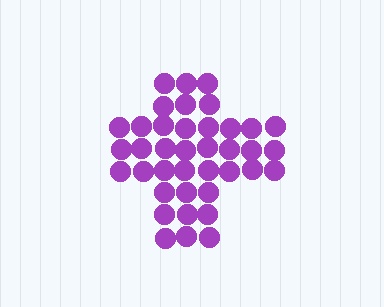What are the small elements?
The small elements are circles.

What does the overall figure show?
The overall figure shows a cross.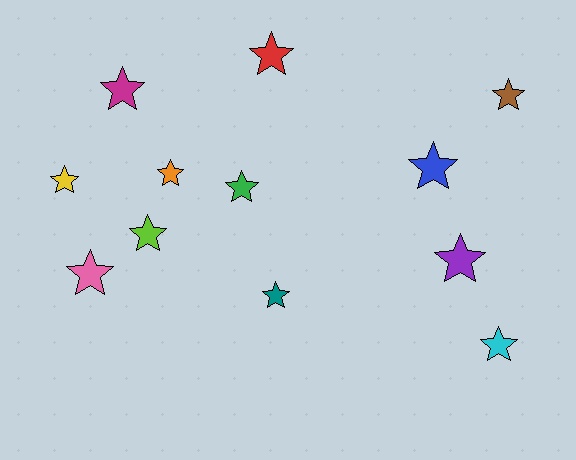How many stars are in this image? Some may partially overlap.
There are 12 stars.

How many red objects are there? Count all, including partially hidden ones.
There is 1 red object.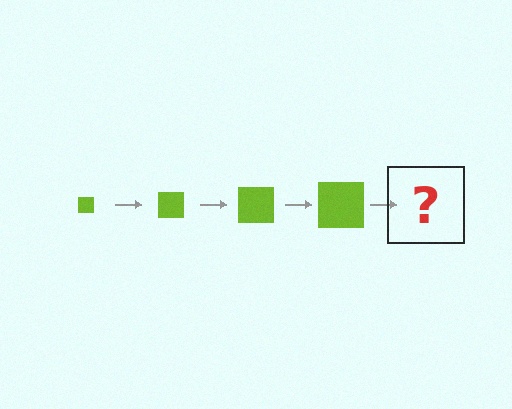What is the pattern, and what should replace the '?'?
The pattern is that the square gets progressively larger each step. The '?' should be a lime square, larger than the previous one.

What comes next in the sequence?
The next element should be a lime square, larger than the previous one.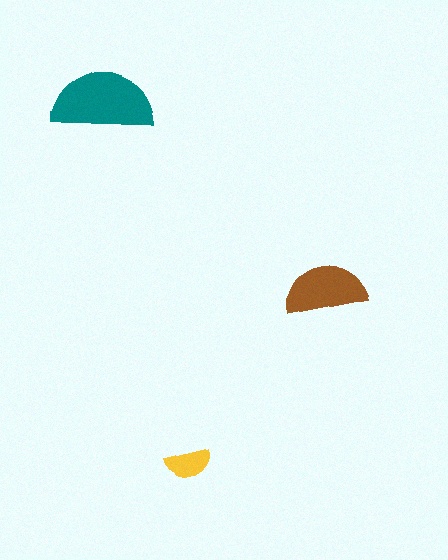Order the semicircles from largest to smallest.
the teal one, the brown one, the yellow one.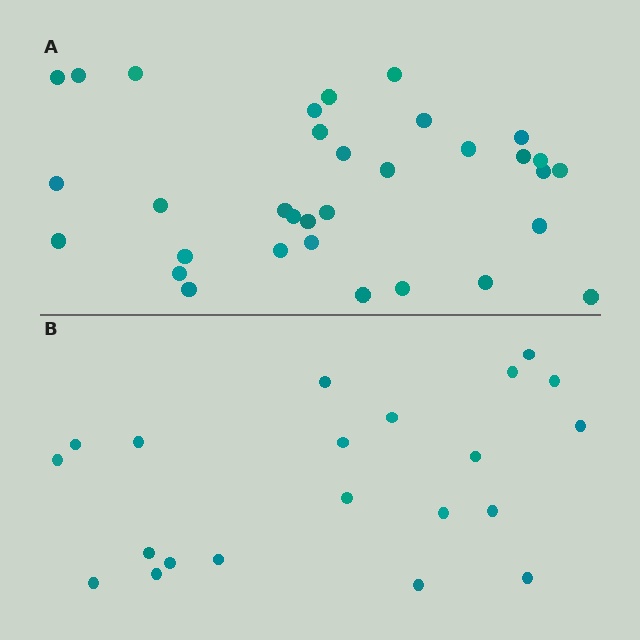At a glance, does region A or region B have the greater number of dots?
Region A (the top region) has more dots.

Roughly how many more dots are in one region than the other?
Region A has roughly 12 or so more dots than region B.